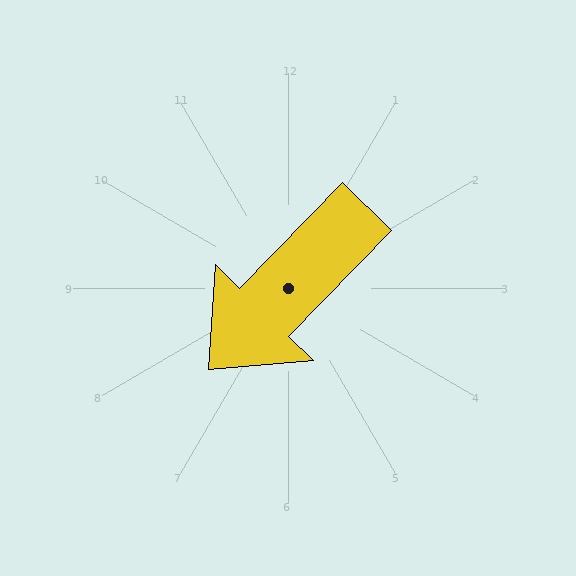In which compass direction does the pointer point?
Southwest.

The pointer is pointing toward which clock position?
Roughly 7 o'clock.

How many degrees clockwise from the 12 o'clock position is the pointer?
Approximately 224 degrees.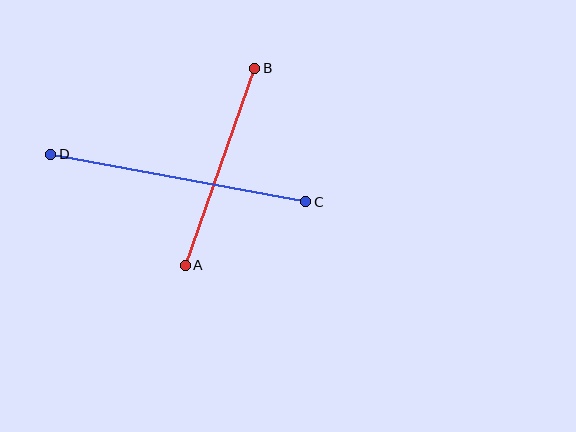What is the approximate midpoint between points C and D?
The midpoint is at approximately (178, 178) pixels.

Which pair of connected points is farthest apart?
Points C and D are farthest apart.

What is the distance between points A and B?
The distance is approximately 209 pixels.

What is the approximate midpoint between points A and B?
The midpoint is at approximately (220, 167) pixels.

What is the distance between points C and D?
The distance is approximately 259 pixels.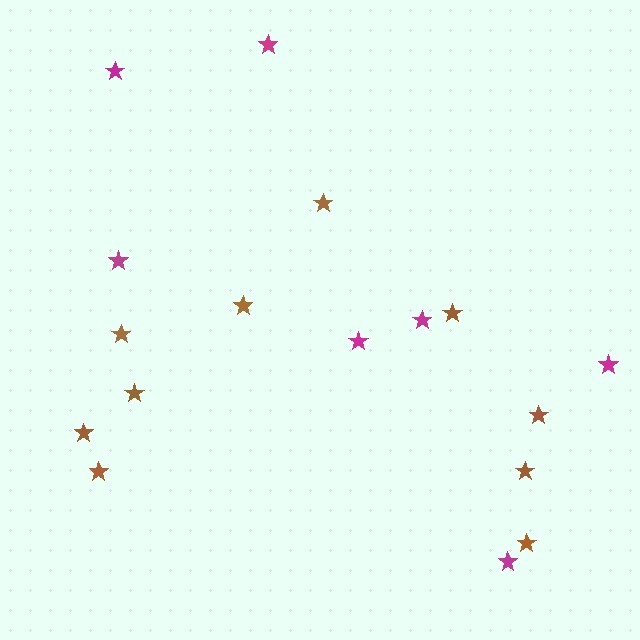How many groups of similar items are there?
There are 2 groups: one group of magenta stars (7) and one group of brown stars (10).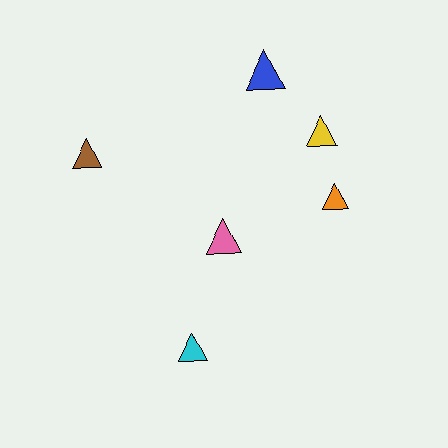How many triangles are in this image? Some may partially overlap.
There are 6 triangles.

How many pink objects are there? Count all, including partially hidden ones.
There is 1 pink object.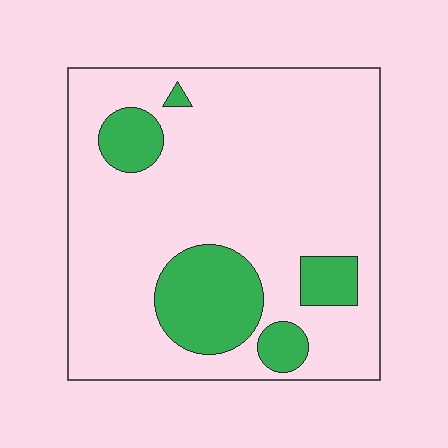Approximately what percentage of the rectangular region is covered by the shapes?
Approximately 20%.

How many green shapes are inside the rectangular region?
5.